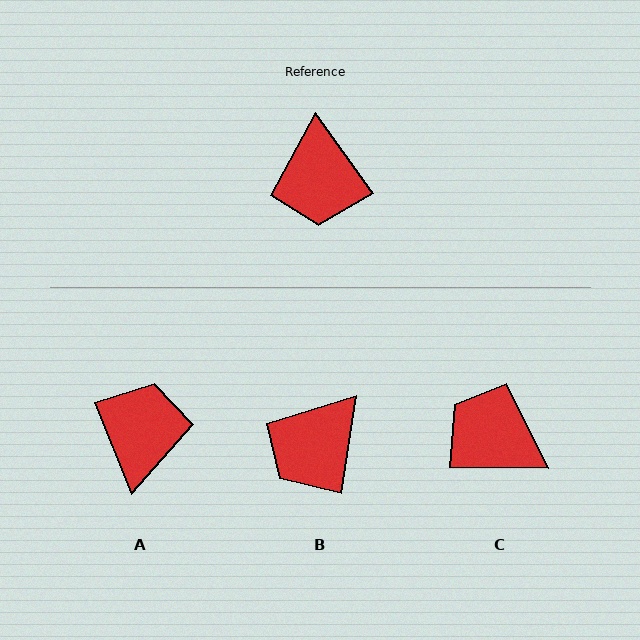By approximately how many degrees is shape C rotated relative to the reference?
Approximately 126 degrees clockwise.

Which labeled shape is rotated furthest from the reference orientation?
A, about 166 degrees away.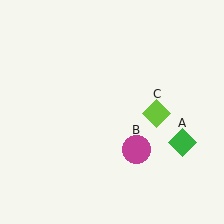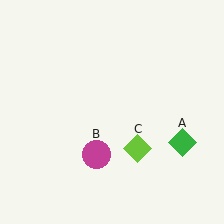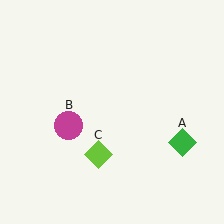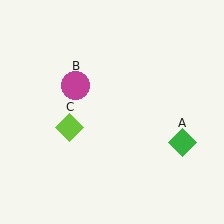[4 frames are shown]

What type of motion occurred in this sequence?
The magenta circle (object B), lime diamond (object C) rotated clockwise around the center of the scene.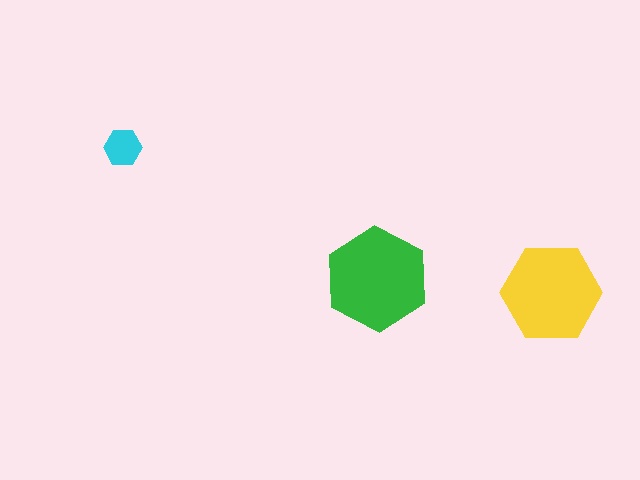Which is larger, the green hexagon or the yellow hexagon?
The green one.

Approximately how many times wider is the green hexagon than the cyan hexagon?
About 2.5 times wider.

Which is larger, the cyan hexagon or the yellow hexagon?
The yellow one.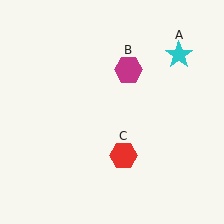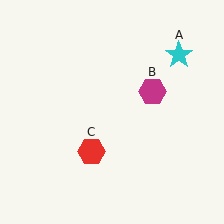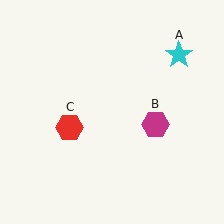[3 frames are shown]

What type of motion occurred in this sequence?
The magenta hexagon (object B), red hexagon (object C) rotated clockwise around the center of the scene.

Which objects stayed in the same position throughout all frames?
Cyan star (object A) remained stationary.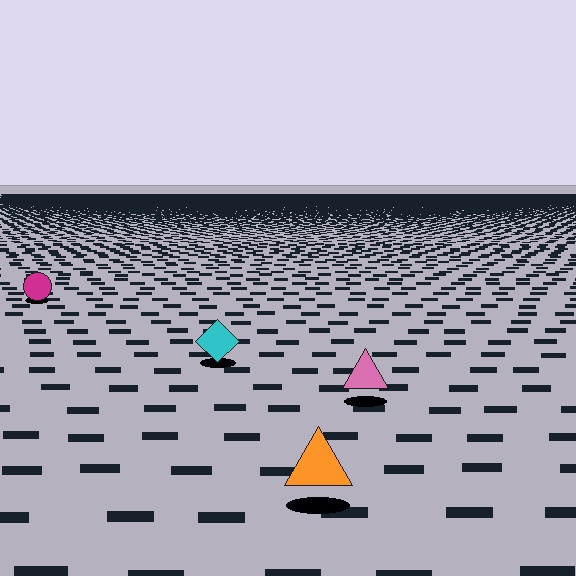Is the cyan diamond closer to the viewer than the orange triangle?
No. The orange triangle is closer — you can tell from the texture gradient: the ground texture is coarser near it.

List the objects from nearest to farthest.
From nearest to farthest: the orange triangle, the pink triangle, the cyan diamond, the magenta circle.